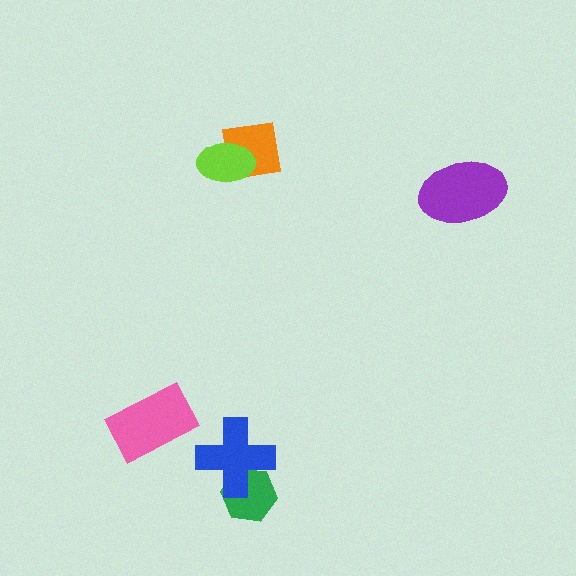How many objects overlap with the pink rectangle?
0 objects overlap with the pink rectangle.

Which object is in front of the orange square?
The lime ellipse is in front of the orange square.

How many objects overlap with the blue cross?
1 object overlaps with the blue cross.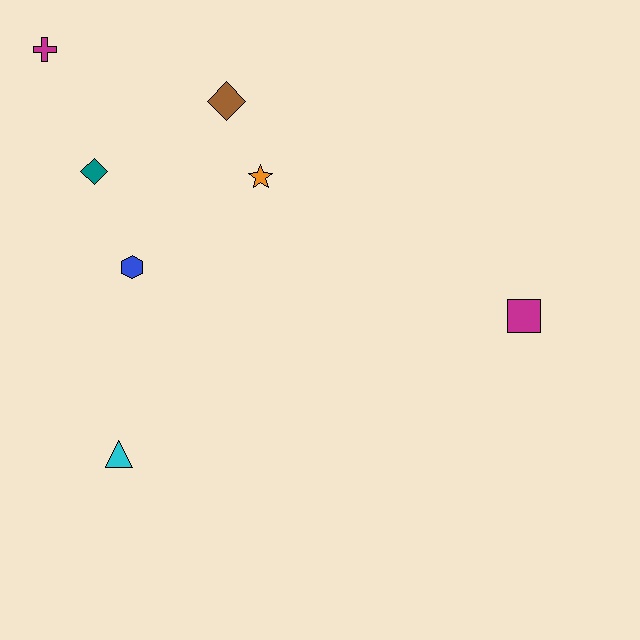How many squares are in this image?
There is 1 square.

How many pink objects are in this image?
There are no pink objects.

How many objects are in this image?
There are 7 objects.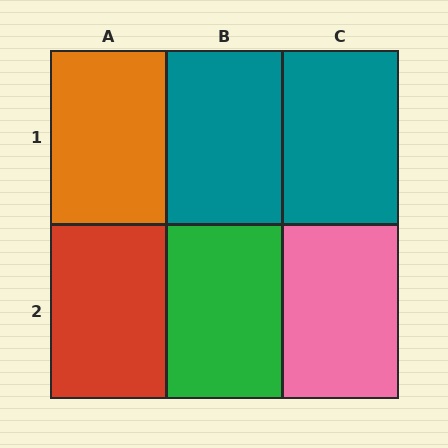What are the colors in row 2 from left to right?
Red, green, pink.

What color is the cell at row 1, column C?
Teal.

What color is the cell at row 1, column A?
Orange.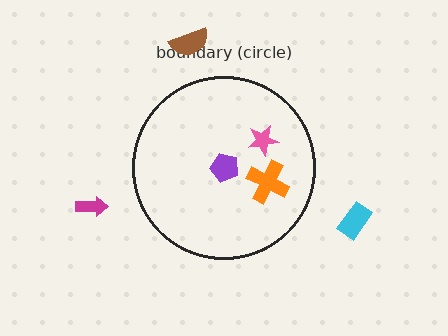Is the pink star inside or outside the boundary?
Inside.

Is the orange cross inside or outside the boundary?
Inside.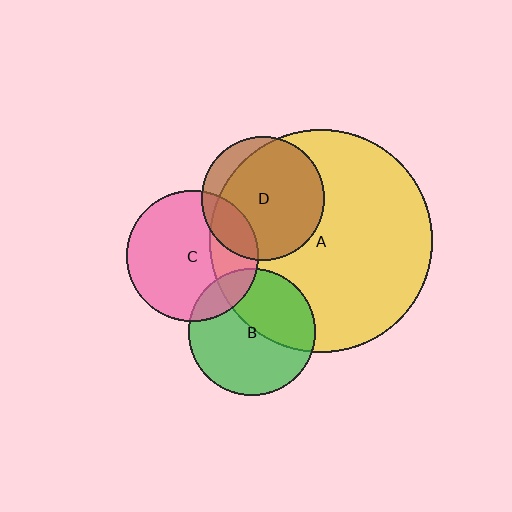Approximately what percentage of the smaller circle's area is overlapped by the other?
Approximately 40%.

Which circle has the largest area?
Circle A (yellow).